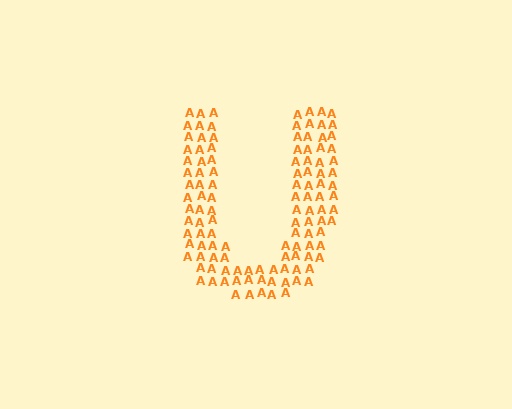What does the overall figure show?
The overall figure shows the letter U.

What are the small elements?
The small elements are letter A's.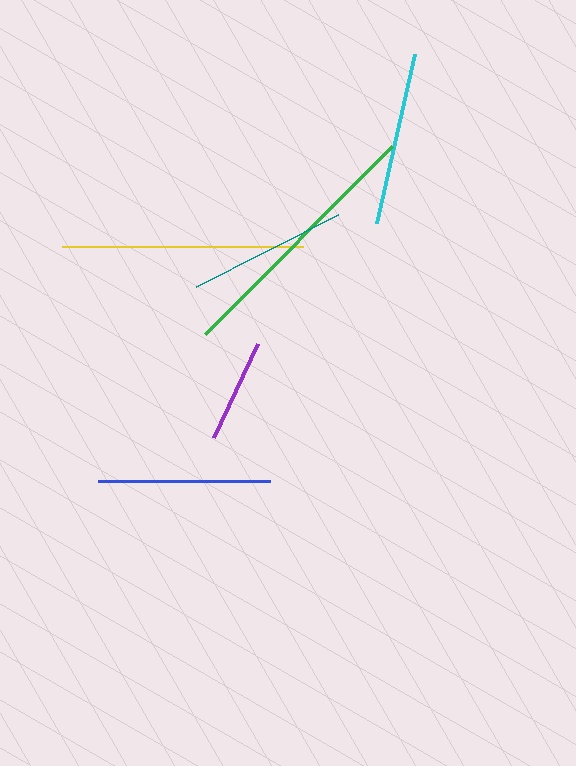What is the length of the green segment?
The green segment is approximately 265 pixels long.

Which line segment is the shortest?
The purple line is the shortest at approximately 103 pixels.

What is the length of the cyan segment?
The cyan segment is approximately 173 pixels long.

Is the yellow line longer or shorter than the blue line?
The yellow line is longer than the blue line.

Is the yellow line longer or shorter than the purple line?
The yellow line is longer than the purple line.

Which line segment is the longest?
The green line is the longest at approximately 265 pixels.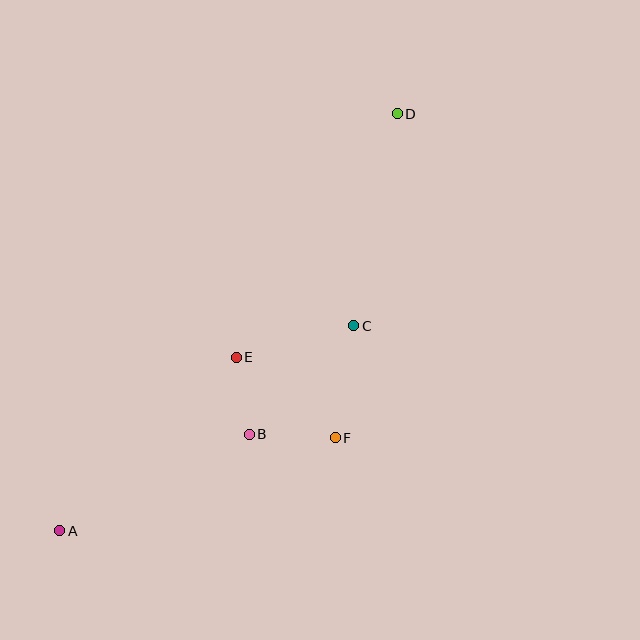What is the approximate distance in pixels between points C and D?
The distance between C and D is approximately 216 pixels.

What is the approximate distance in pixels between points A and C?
The distance between A and C is approximately 359 pixels.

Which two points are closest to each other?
Points B and E are closest to each other.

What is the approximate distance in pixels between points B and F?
The distance between B and F is approximately 86 pixels.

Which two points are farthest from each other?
Points A and D are farthest from each other.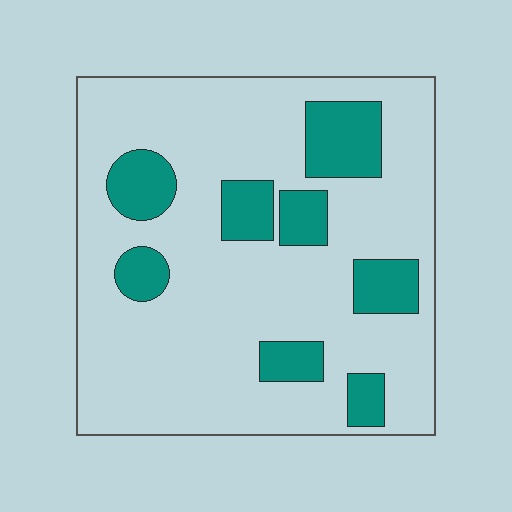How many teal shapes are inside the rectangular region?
8.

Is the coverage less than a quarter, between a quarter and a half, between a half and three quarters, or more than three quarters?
Less than a quarter.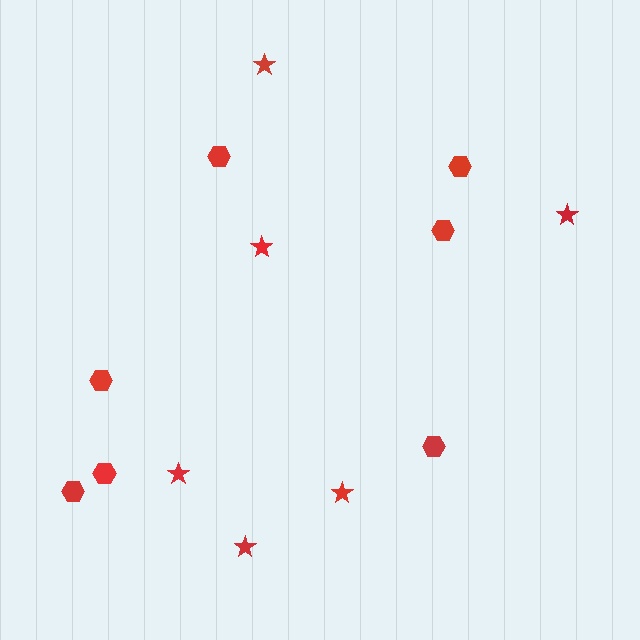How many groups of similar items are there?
There are 2 groups: one group of hexagons (7) and one group of stars (6).